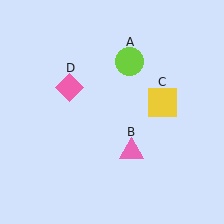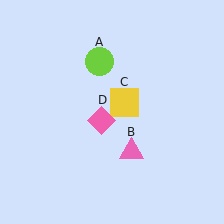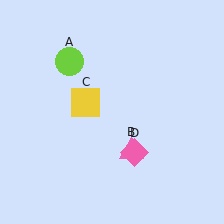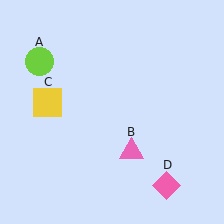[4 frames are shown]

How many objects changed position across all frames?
3 objects changed position: lime circle (object A), yellow square (object C), pink diamond (object D).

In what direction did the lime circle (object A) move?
The lime circle (object A) moved left.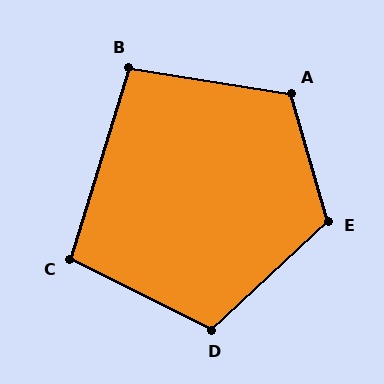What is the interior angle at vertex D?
Approximately 110 degrees (obtuse).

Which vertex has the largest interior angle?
E, at approximately 117 degrees.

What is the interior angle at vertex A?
Approximately 116 degrees (obtuse).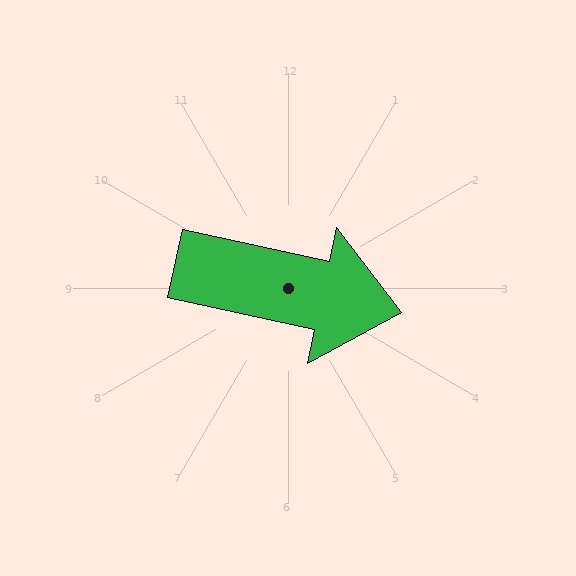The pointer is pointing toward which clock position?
Roughly 3 o'clock.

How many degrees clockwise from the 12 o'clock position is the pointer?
Approximately 102 degrees.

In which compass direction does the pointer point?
East.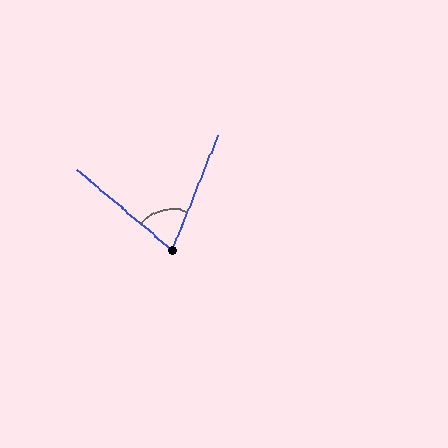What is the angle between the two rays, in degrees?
Approximately 72 degrees.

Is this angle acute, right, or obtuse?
It is acute.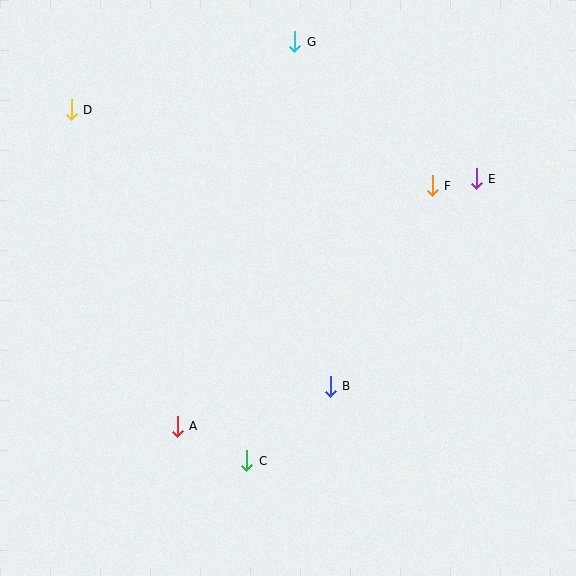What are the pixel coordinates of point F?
Point F is at (432, 186).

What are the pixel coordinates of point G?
Point G is at (295, 42).